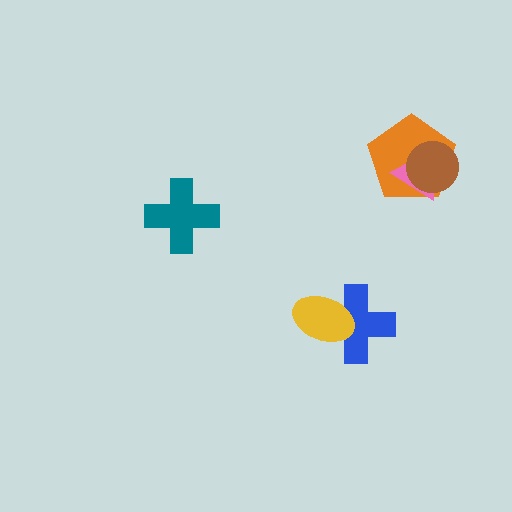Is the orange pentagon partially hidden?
Yes, it is partially covered by another shape.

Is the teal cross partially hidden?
No, no other shape covers it.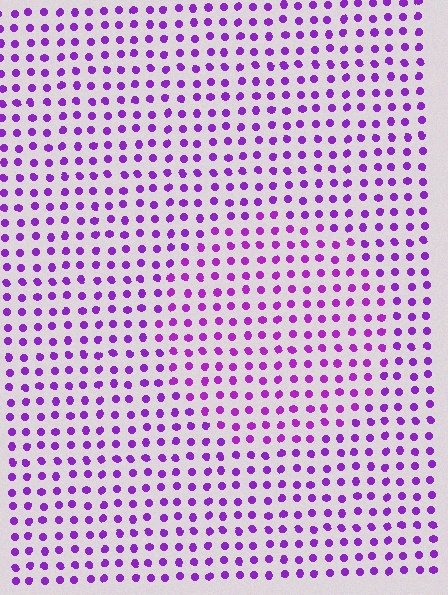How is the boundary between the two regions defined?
The boundary is defined purely by a slight shift in hue (about 13 degrees). Spacing, size, and orientation are identical on both sides.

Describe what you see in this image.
The image is filled with small purple elements in a uniform arrangement. A circle-shaped region is visible where the elements are tinted to a slightly different hue, forming a subtle color boundary.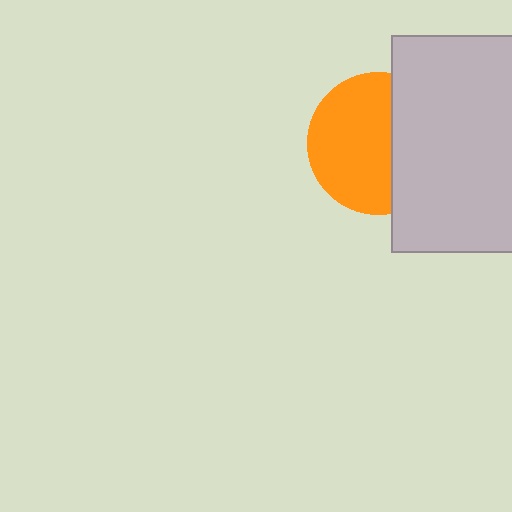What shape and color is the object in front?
The object in front is a light gray rectangle.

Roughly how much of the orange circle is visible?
About half of it is visible (roughly 62%).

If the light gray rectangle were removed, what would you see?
You would see the complete orange circle.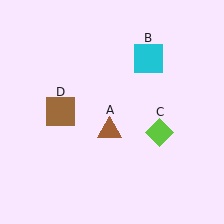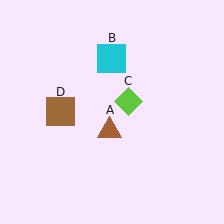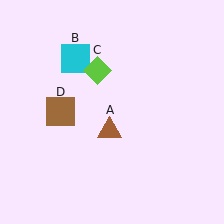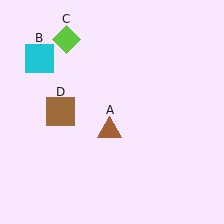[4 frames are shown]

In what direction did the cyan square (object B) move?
The cyan square (object B) moved left.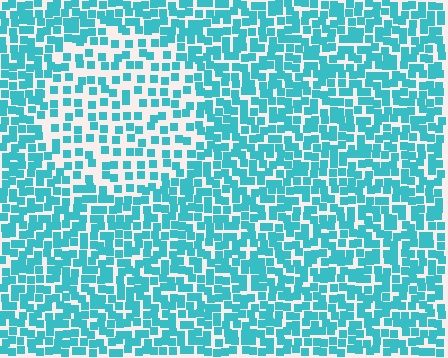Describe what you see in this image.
The image contains small cyan elements arranged at two different densities. A circle-shaped region is visible where the elements are less densely packed than the surrounding area.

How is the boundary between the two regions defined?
The boundary is defined by a change in element density (approximately 1.9x ratio). All elements are the same color, size, and shape.